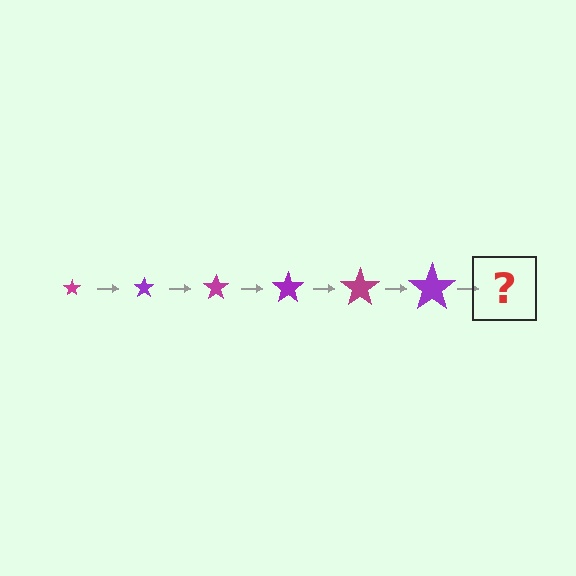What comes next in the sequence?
The next element should be a magenta star, larger than the previous one.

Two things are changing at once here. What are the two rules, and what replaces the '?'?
The two rules are that the star grows larger each step and the color cycles through magenta and purple. The '?' should be a magenta star, larger than the previous one.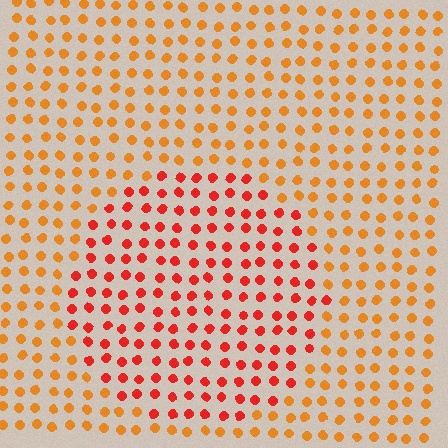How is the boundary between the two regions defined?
The boundary is defined purely by a slight shift in hue (about 31 degrees). Spacing, size, and orientation are identical on both sides.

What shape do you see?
I see a circle.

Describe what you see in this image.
The image is filled with small orange elements in a uniform arrangement. A circle-shaped region is visible where the elements are tinted to a slightly different hue, forming a subtle color boundary.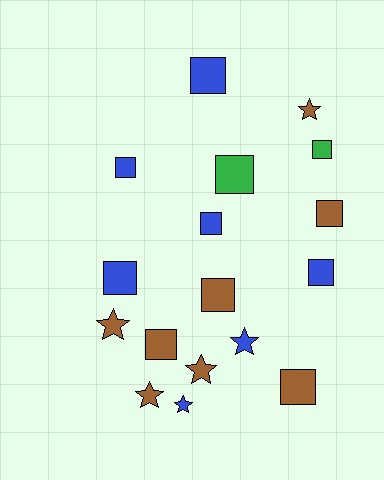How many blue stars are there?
There are 2 blue stars.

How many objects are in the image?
There are 17 objects.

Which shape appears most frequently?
Square, with 11 objects.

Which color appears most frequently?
Brown, with 8 objects.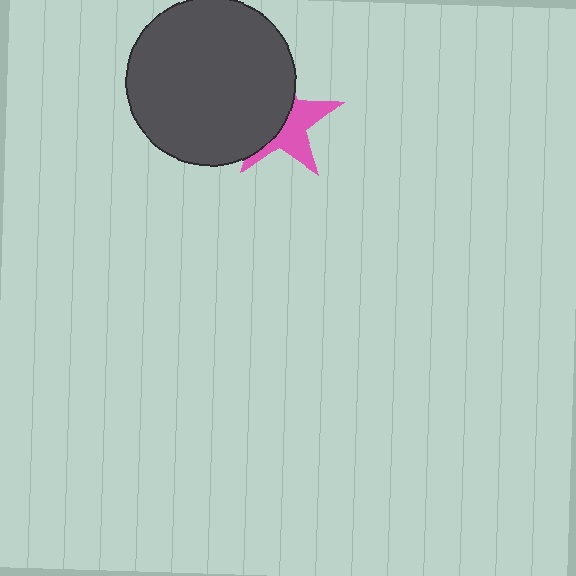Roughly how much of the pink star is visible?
About half of it is visible (roughly 47%).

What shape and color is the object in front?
The object in front is a dark gray circle.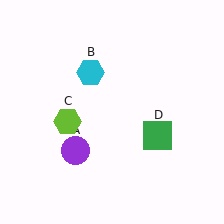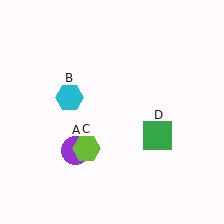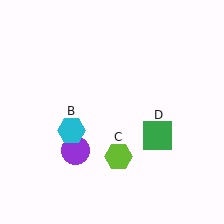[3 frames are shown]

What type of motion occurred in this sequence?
The cyan hexagon (object B), lime hexagon (object C) rotated counterclockwise around the center of the scene.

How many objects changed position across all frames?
2 objects changed position: cyan hexagon (object B), lime hexagon (object C).